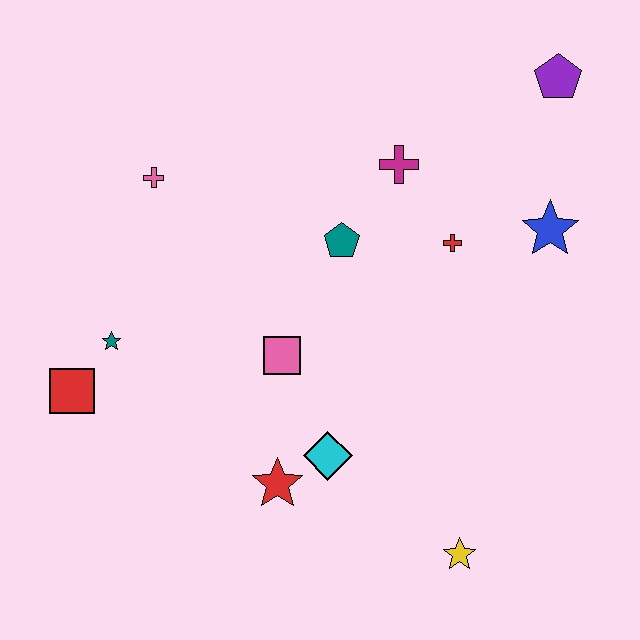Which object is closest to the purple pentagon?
The blue star is closest to the purple pentagon.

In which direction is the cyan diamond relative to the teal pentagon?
The cyan diamond is below the teal pentagon.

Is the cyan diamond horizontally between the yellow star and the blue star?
No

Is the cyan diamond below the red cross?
Yes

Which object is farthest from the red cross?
The red square is farthest from the red cross.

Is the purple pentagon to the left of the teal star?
No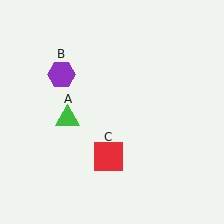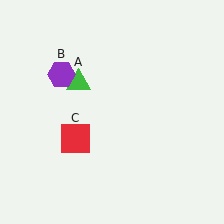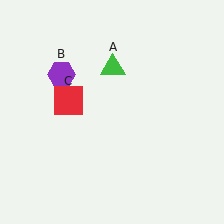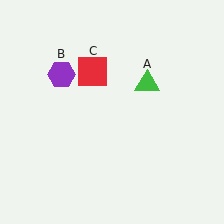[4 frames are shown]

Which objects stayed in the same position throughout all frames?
Purple hexagon (object B) remained stationary.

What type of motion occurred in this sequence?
The green triangle (object A), red square (object C) rotated clockwise around the center of the scene.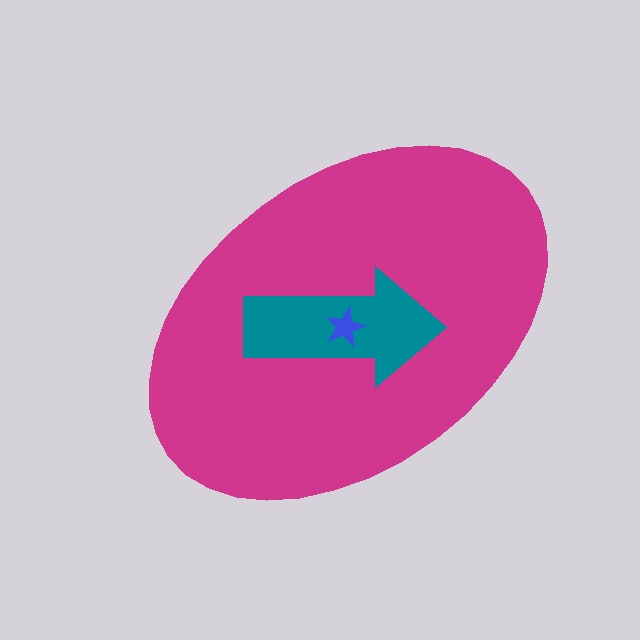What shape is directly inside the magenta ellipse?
The teal arrow.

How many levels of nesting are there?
3.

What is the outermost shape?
The magenta ellipse.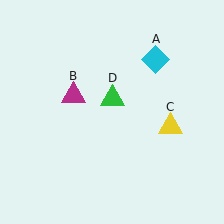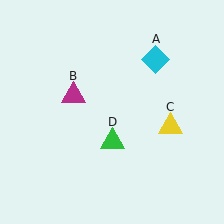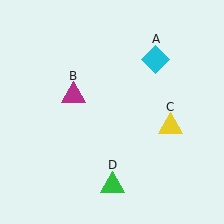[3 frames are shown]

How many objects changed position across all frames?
1 object changed position: green triangle (object D).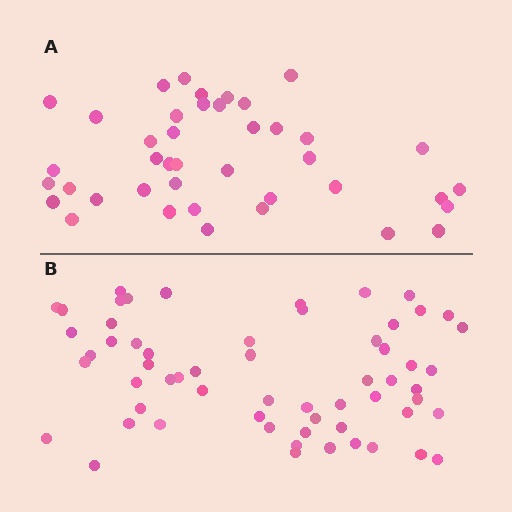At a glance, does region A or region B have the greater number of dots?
Region B (the bottom region) has more dots.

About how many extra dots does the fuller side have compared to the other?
Region B has approximately 20 more dots than region A.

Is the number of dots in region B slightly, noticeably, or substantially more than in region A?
Region B has substantially more. The ratio is roughly 1.5 to 1.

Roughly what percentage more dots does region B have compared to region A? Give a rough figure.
About 45% more.